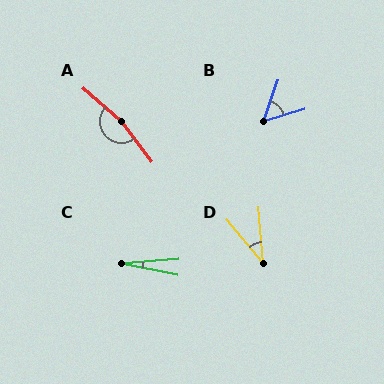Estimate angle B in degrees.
Approximately 54 degrees.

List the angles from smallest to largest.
C (16°), D (35°), B (54°), A (168°).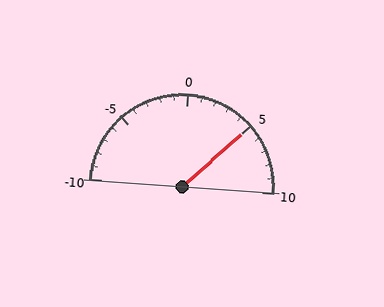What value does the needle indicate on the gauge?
The needle indicates approximately 5.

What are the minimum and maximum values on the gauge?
The gauge ranges from -10 to 10.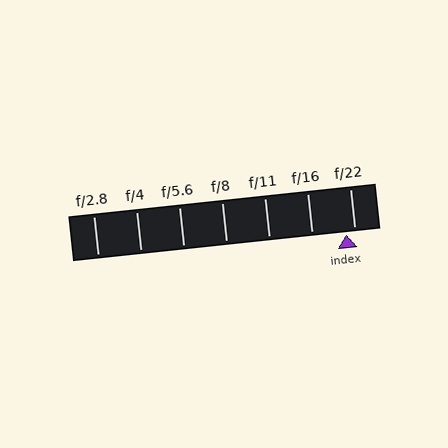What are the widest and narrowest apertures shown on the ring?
The widest aperture shown is f/2.8 and the narrowest is f/22.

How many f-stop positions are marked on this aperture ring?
There are 7 f-stop positions marked.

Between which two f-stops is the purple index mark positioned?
The index mark is between f/16 and f/22.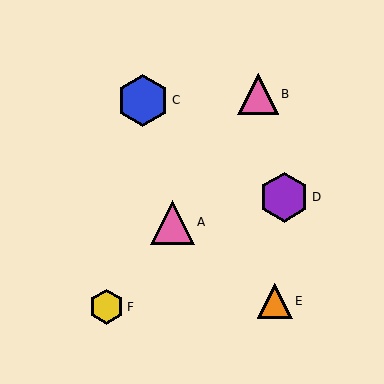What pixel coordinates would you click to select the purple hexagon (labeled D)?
Click at (284, 197) to select the purple hexagon D.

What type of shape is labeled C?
Shape C is a blue hexagon.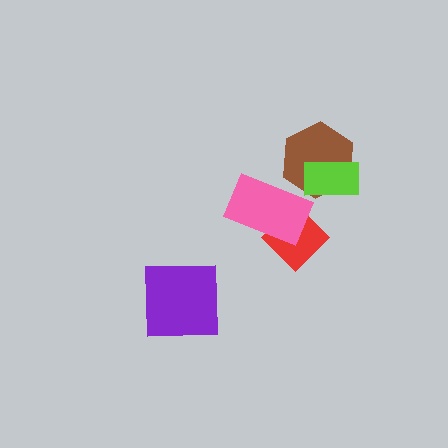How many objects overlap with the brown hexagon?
1 object overlaps with the brown hexagon.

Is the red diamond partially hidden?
Yes, it is partially covered by another shape.